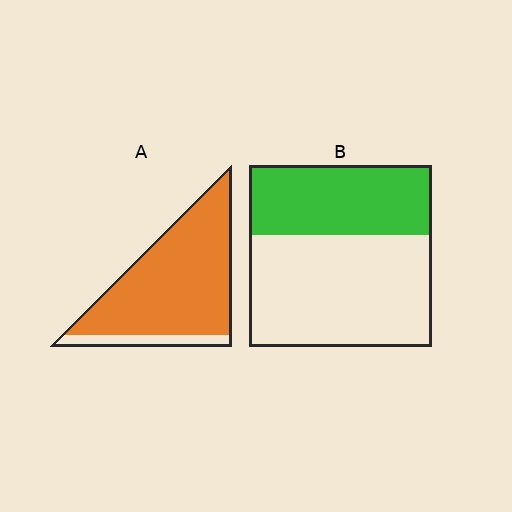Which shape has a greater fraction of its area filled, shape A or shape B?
Shape A.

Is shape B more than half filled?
No.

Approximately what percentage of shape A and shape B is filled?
A is approximately 85% and B is approximately 40%.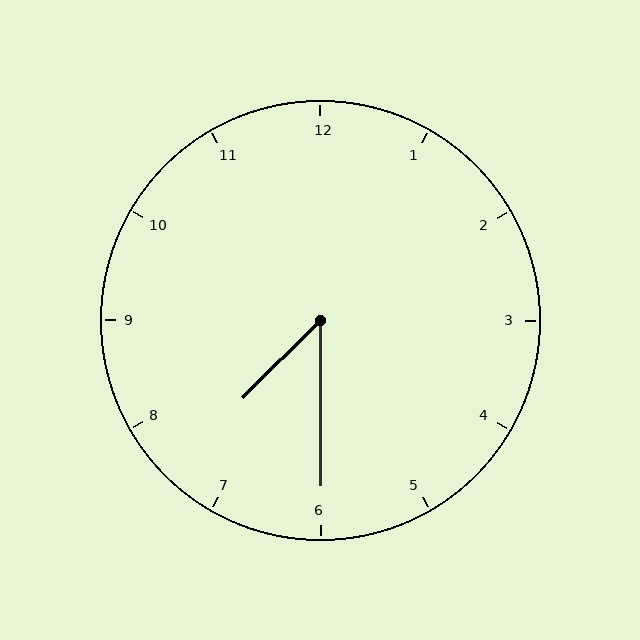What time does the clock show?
7:30.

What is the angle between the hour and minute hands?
Approximately 45 degrees.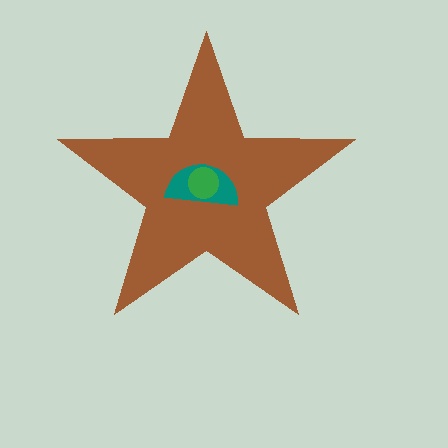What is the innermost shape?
The green circle.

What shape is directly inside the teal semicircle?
The green circle.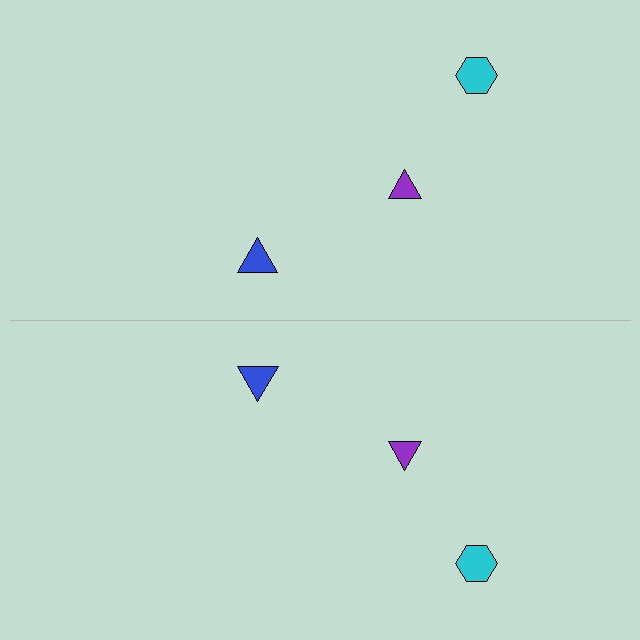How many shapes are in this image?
There are 6 shapes in this image.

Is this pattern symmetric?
Yes, this pattern has bilateral (reflection) symmetry.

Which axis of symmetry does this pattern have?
The pattern has a horizontal axis of symmetry running through the center of the image.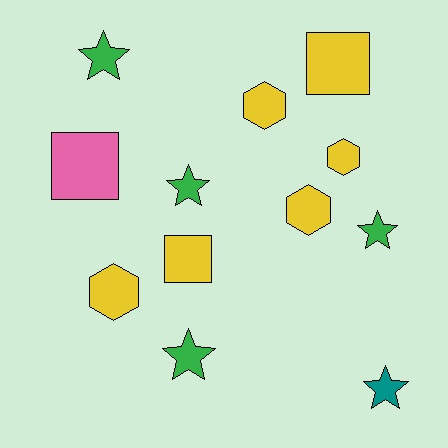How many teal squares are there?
There are no teal squares.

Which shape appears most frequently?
Star, with 5 objects.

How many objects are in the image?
There are 12 objects.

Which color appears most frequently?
Yellow, with 6 objects.